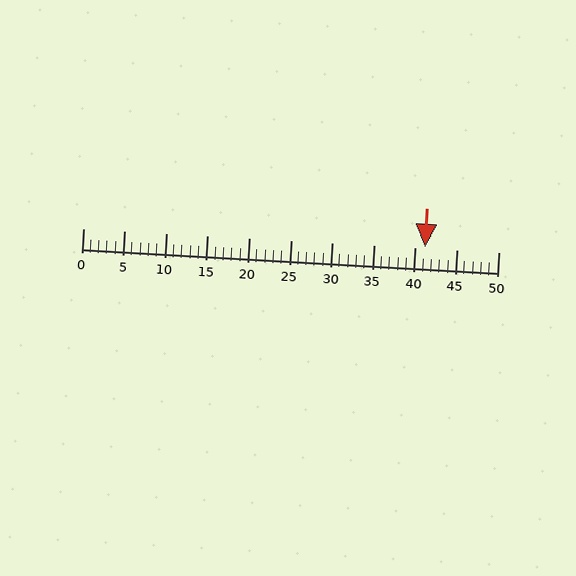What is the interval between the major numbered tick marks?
The major tick marks are spaced 5 units apart.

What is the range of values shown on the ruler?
The ruler shows values from 0 to 50.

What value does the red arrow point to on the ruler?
The red arrow points to approximately 41.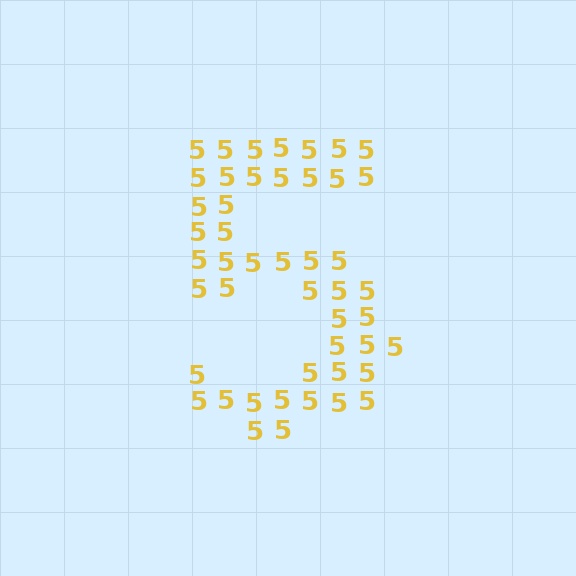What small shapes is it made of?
It is made of small digit 5's.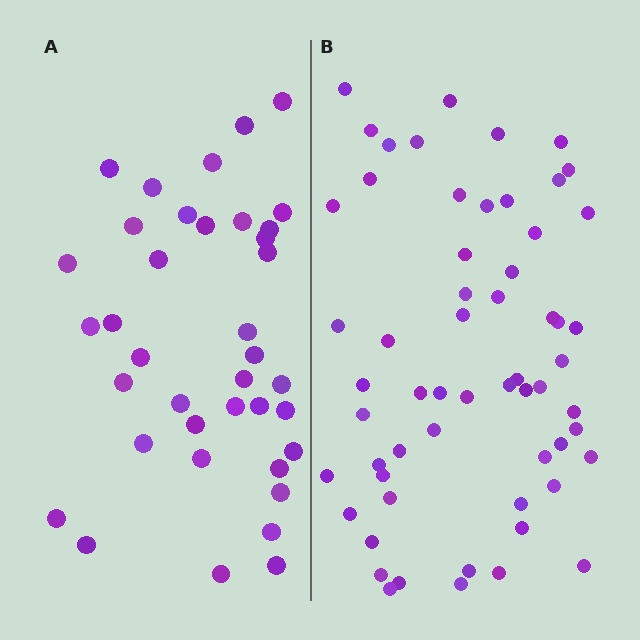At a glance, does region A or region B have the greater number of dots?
Region B (the right region) has more dots.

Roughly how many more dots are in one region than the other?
Region B has approximately 20 more dots than region A.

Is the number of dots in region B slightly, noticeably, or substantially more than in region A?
Region B has substantially more. The ratio is roughly 1.6 to 1.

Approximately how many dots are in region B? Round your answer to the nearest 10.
About 60 dots. (The exact count is 59, which rounds to 60.)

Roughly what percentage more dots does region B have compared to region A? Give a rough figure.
About 55% more.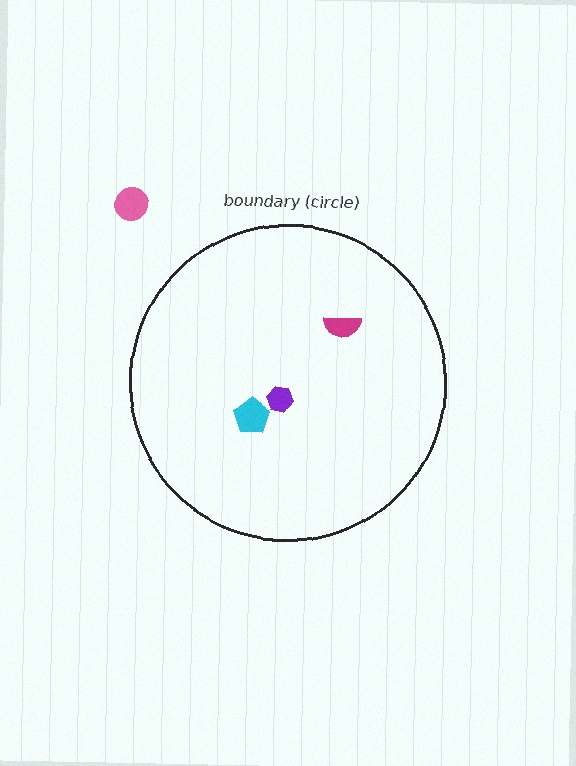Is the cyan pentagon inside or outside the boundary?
Inside.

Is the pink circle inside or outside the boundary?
Outside.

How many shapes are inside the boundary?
3 inside, 1 outside.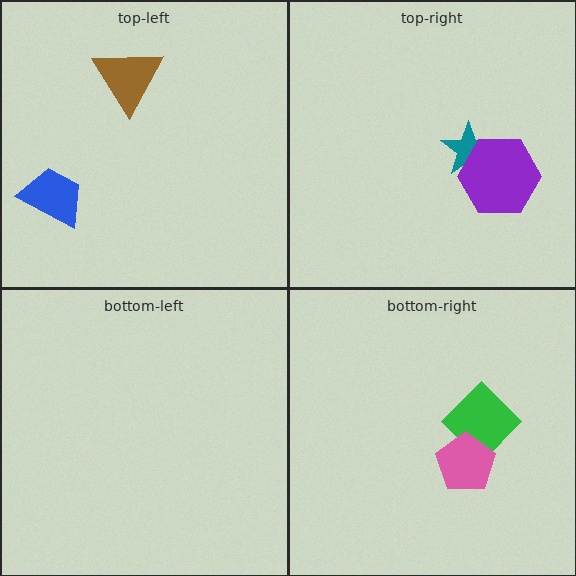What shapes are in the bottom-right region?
The green diamond, the pink pentagon.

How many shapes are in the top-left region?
2.